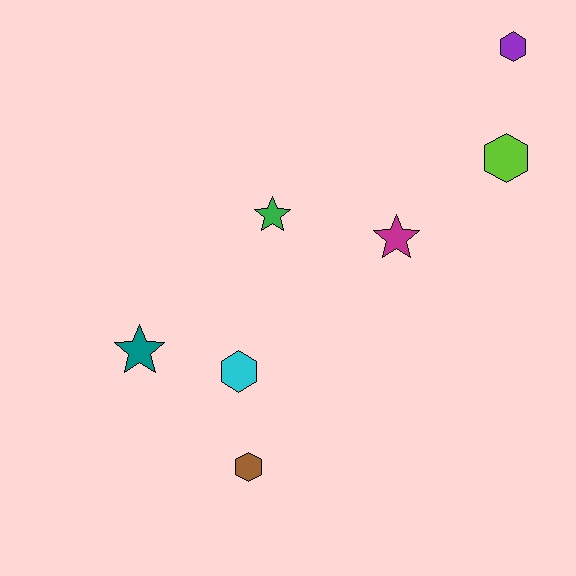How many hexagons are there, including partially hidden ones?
There are 4 hexagons.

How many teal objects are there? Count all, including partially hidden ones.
There is 1 teal object.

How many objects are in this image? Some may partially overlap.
There are 7 objects.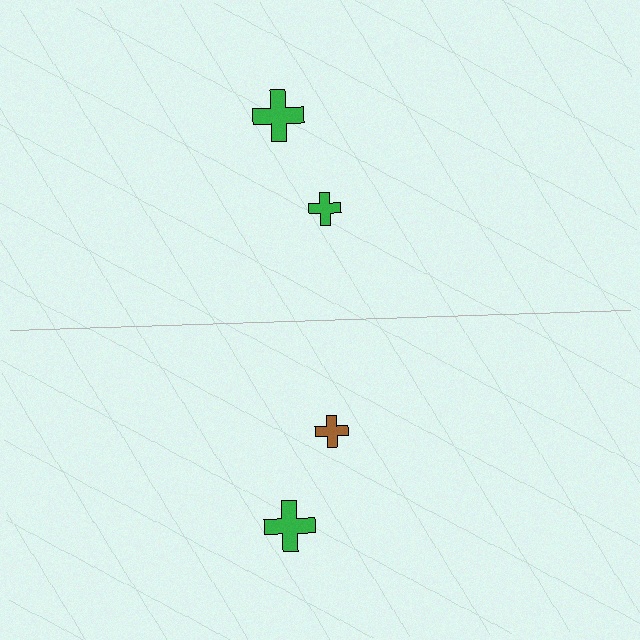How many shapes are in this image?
There are 4 shapes in this image.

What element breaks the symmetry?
The brown cross on the bottom side breaks the symmetry — its mirror counterpart is green.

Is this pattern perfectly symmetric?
No, the pattern is not perfectly symmetric. The brown cross on the bottom side breaks the symmetry — its mirror counterpart is green.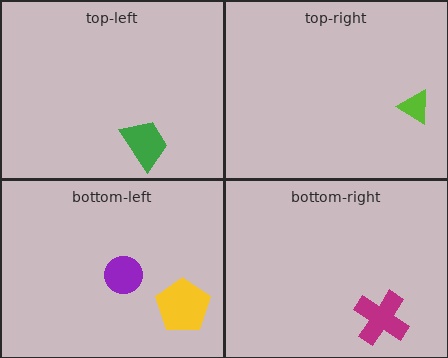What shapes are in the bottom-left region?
The purple circle, the yellow pentagon.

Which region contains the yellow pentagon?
The bottom-left region.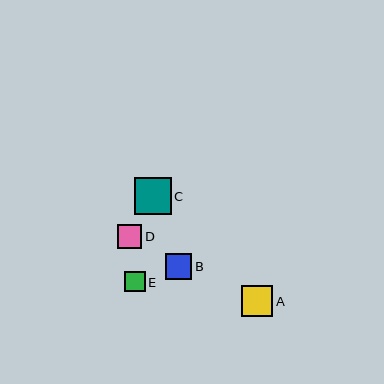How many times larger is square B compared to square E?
Square B is approximately 1.3 times the size of square E.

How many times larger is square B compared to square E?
Square B is approximately 1.3 times the size of square E.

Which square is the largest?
Square C is the largest with a size of approximately 37 pixels.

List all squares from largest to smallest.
From largest to smallest: C, A, B, D, E.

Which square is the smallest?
Square E is the smallest with a size of approximately 21 pixels.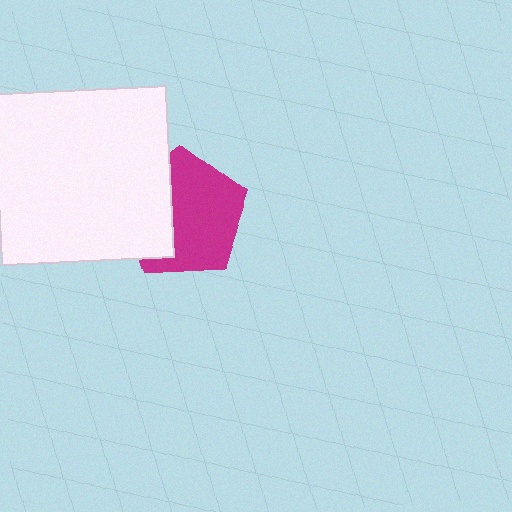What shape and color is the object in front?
The object in front is a white square.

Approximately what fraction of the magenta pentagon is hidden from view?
Roughly 36% of the magenta pentagon is hidden behind the white square.